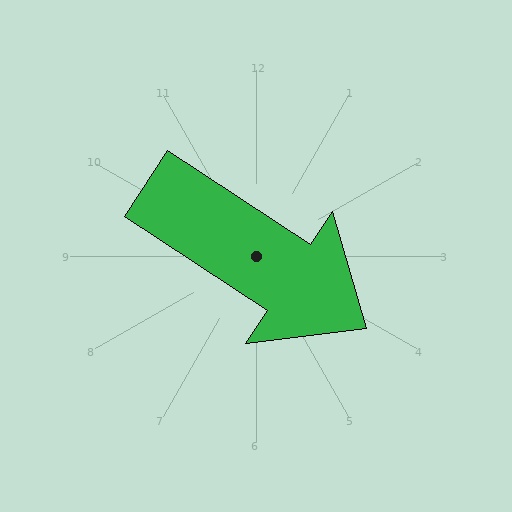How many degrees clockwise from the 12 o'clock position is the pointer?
Approximately 123 degrees.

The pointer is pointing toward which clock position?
Roughly 4 o'clock.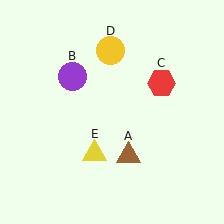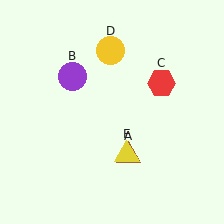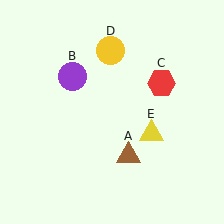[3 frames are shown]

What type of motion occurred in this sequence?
The yellow triangle (object E) rotated counterclockwise around the center of the scene.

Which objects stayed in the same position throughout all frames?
Brown triangle (object A) and purple circle (object B) and red hexagon (object C) and yellow circle (object D) remained stationary.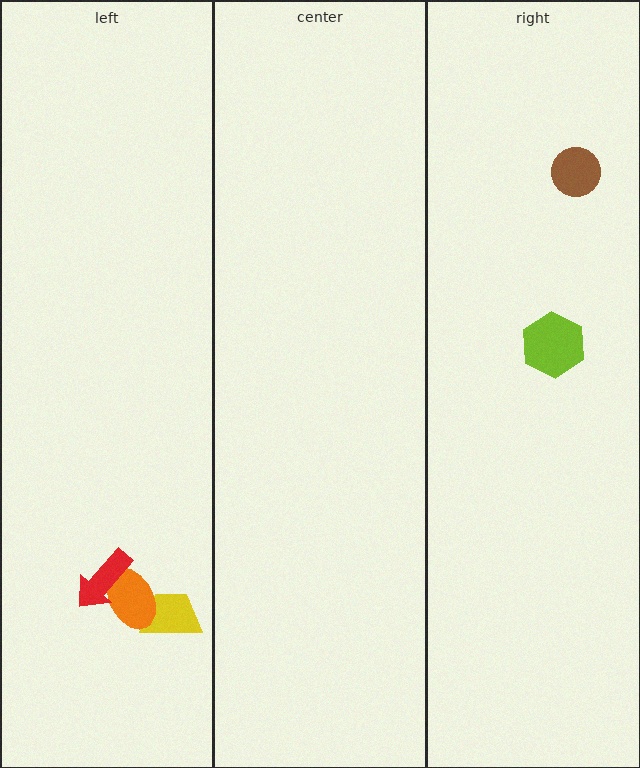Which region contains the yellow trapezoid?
The left region.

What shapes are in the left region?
The yellow trapezoid, the orange ellipse, the red arrow.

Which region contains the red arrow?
The left region.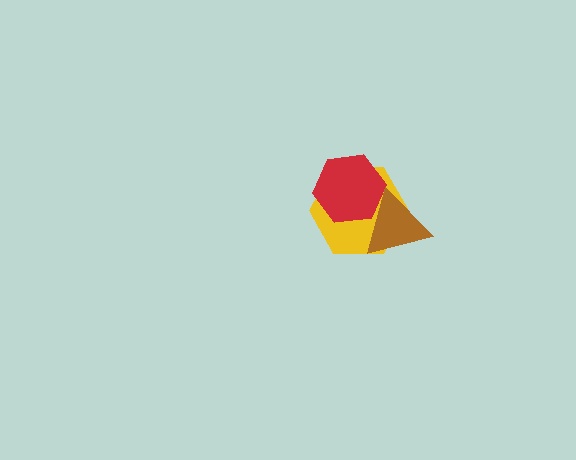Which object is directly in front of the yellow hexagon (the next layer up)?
The red hexagon is directly in front of the yellow hexagon.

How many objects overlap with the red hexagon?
2 objects overlap with the red hexagon.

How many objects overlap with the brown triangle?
2 objects overlap with the brown triangle.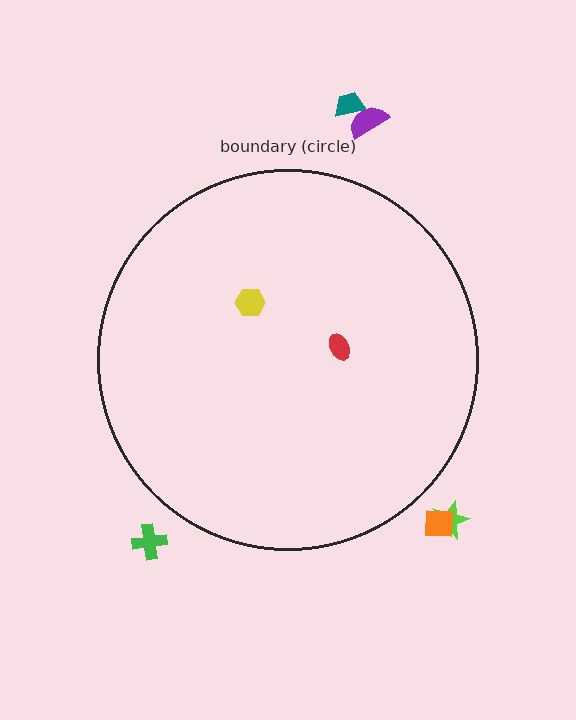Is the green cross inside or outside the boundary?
Outside.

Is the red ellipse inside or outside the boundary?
Inside.